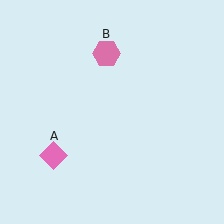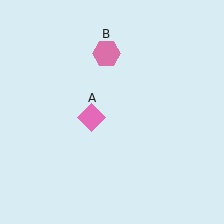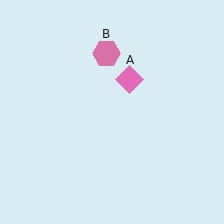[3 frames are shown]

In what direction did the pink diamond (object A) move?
The pink diamond (object A) moved up and to the right.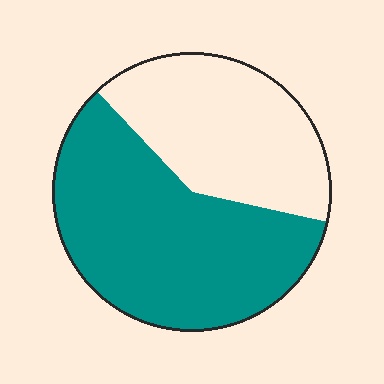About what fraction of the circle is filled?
About three fifths (3/5).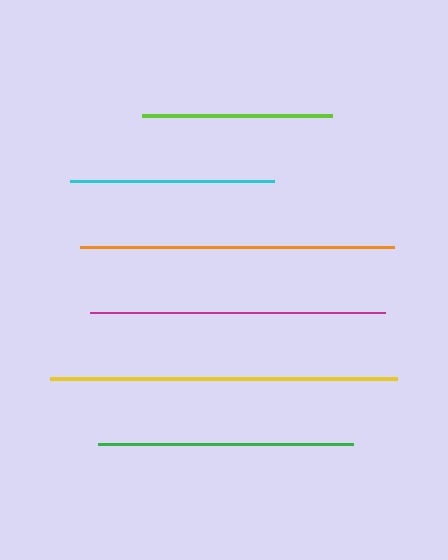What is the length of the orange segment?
The orange segment is approximately 313 pixels long.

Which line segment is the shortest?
The lime line is the shortest at approximately 190 pixels.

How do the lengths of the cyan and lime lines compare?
The cyan and lime lines are approximately the same length.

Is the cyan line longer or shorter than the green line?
The green line is longer than the cyan line.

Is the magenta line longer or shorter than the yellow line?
The yellow line is longer than the magenta line.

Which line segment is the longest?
The yellow line is the longest at approximately 347 pixels.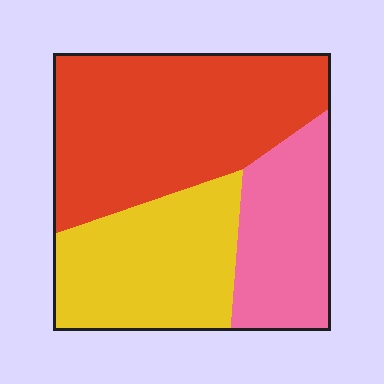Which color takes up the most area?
Red, at roughly 45%.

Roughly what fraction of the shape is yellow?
Yellow covers around 30% of the shape.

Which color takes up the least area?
Pink, at roughly 25%.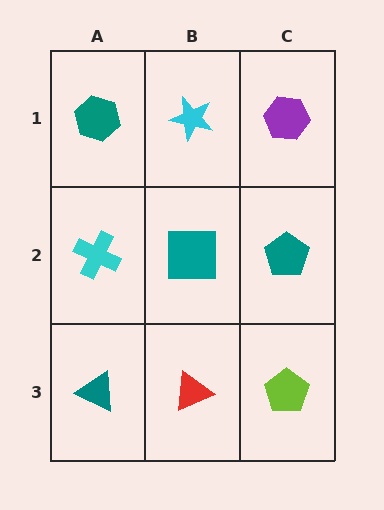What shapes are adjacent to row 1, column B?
A teal square (row 2, column B), a teal hexagon (row 1, column A), a purple hexagon (row 1, column C).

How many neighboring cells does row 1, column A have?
2.